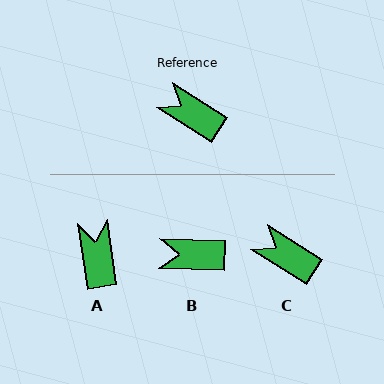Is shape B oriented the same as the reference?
No, it is off by about 31 degrees.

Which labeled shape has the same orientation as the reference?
C.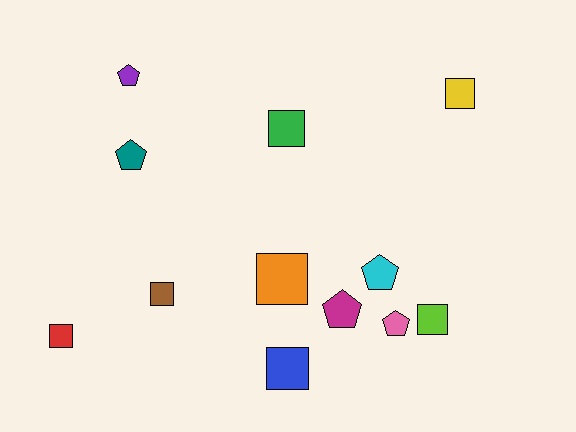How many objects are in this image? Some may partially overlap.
There are 12 objects.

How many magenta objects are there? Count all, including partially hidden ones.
There is 1 magenta object.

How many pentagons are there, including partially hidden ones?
There are 5 pentagons.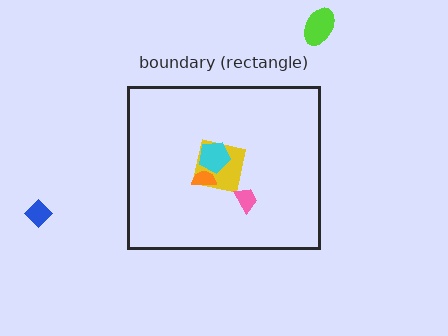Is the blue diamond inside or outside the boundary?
Outside.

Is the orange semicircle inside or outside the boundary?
Inside.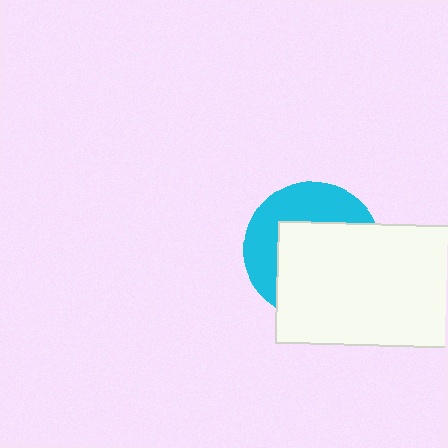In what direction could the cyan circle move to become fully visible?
The cyan circle could move toward the upper-left. That would shift it out from behind the white rectangle entirely.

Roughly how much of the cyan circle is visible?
A small part of it is visible (roughly 40%).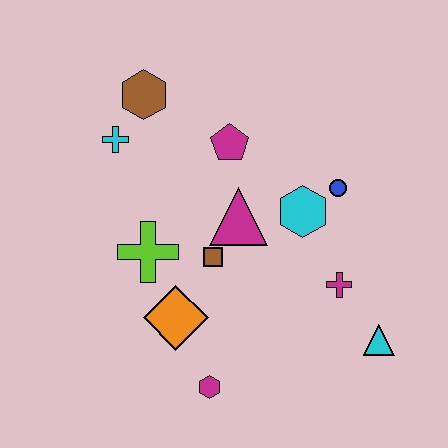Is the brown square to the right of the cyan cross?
Yes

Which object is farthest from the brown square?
The cyan triangle is farthest from the brown square.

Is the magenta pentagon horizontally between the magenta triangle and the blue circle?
No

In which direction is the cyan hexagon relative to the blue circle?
The cyan hexagon is to the left of the blue circle.